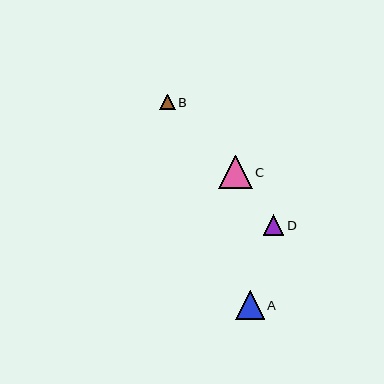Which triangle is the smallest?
Triangle B is the smallest with a size of approximately 15 pixels.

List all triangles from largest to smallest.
From largest to smallest: C, A, D, B.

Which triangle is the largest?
Triangle C is the largest with a size of approximately 33 pixels.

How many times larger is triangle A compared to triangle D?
Triangle A is approximately 1.4 times the size of triangle D.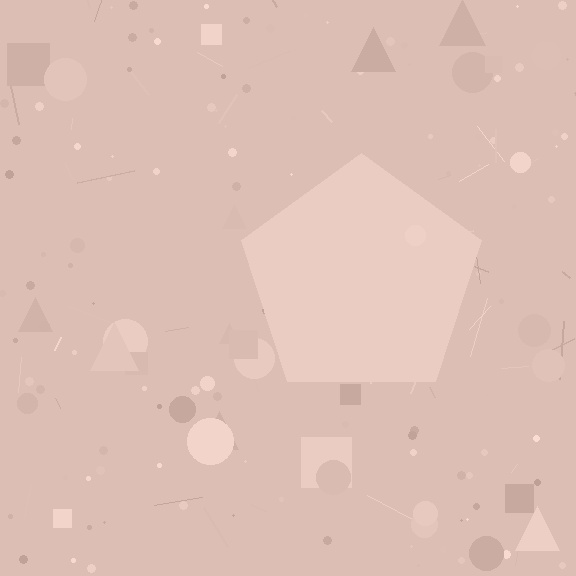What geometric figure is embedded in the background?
A pentagon is embedded in the background.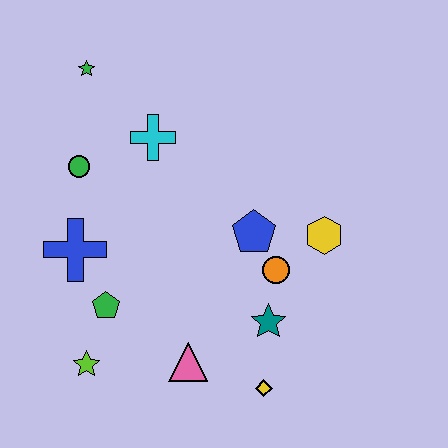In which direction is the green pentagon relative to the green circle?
The green pentagon is below the green circle.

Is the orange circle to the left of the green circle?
No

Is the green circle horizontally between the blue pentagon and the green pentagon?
No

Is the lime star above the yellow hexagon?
No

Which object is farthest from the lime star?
The green star is farthest from the lime star.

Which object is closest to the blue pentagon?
The orange circle is closest to the blue pentagon.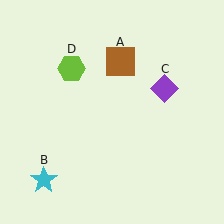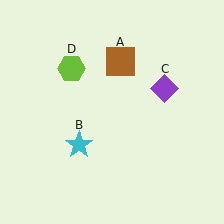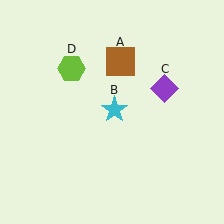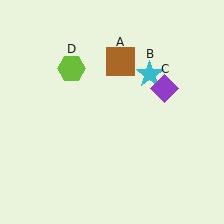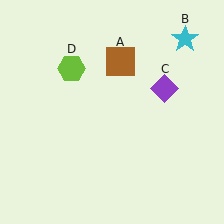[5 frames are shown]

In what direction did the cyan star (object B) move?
The cyan star (object B) moved up and to the right.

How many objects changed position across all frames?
1 object changed position: cyan star (object B).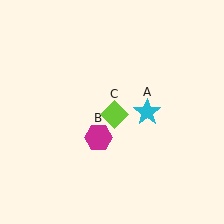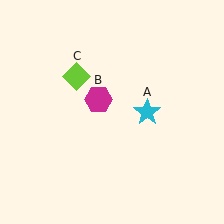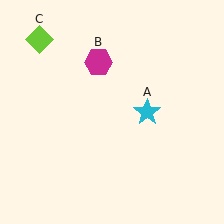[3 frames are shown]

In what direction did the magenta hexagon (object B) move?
The magenta hexagon (object B) moved up.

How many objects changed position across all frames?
2 objects changed position: magenta hexagon (object B), lime diamond (object C).